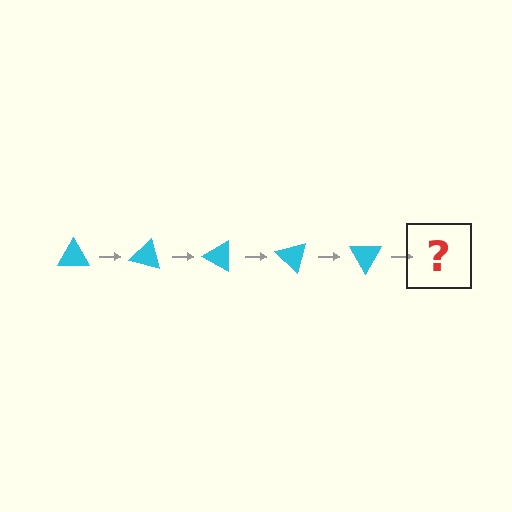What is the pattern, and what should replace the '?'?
The pattern is that the triangle rotates 15 degrees each step. The '?' should be a cyan triangle rotated 75 degrees.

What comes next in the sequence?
The next element should be a cyan triangle rotated 75 degrees.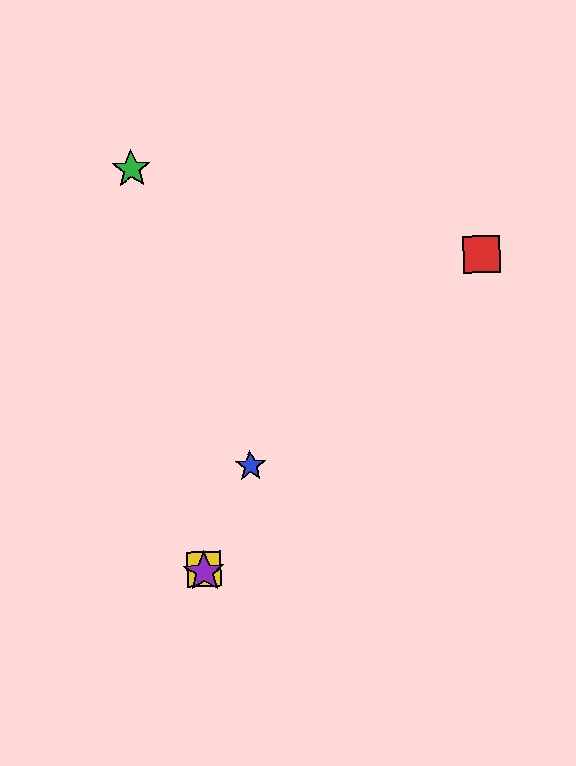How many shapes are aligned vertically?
2 shapes (the yellow square, the purple star) are aligned vertically.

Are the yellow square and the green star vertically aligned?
No, the yellow square is at x≈204 and the green star is at x≈131.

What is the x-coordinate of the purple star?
The purple star is at x≈204.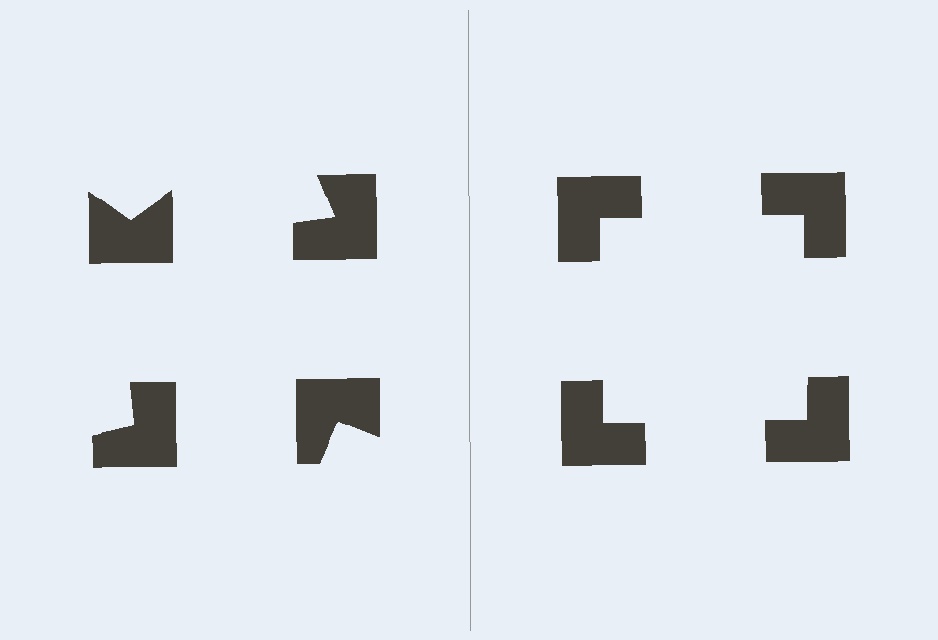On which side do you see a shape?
An illusory square appears on the right side. On the left side the wedge cuts are rotated, so no coherent shape forms.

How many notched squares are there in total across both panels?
8 — 4 on each side.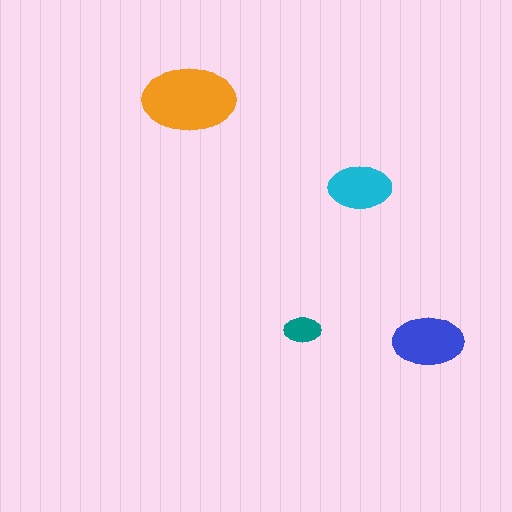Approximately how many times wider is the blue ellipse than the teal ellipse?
About 2 times wider.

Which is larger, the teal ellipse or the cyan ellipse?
The cyan one.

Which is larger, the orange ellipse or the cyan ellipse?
The orange one.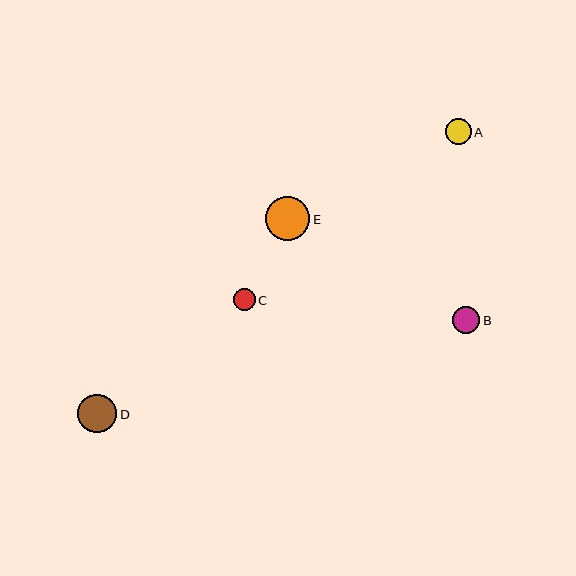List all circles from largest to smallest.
From largest to smallest: E, D, B, A, C.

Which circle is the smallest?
Circle C is the smallest with a size of approximately 21 pixels.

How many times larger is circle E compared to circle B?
Circle E is approximately 1.6 times the size of circle B.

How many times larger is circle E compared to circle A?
Circle E is approximately 1.7 times the size of circle A.